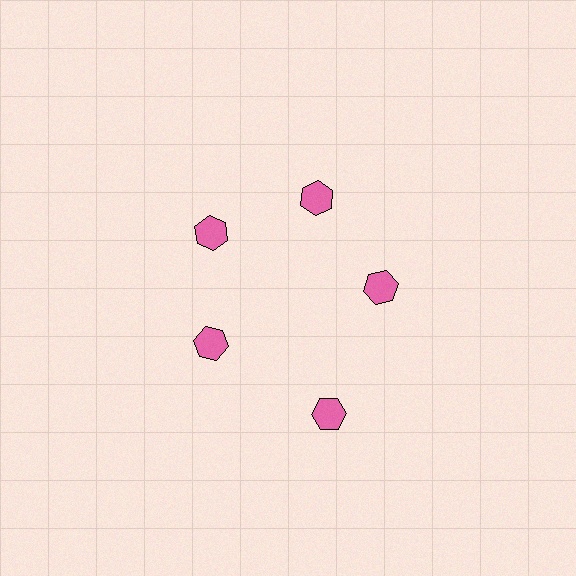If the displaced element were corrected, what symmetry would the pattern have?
It would have 5-fold rotational symmetry — the pattern would map onto itself every 72 degrees.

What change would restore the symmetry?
The symmetry would be restored by moving it inward, back onto the ring so that all 5 hexagons sit at equal angles and equal distance from the center.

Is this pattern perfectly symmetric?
No. The 5 pink hexagons are arranged in a ring, but one element near the 5 o'clock position is pushed outward from the center, breaking the 5-fold rotational symmetry.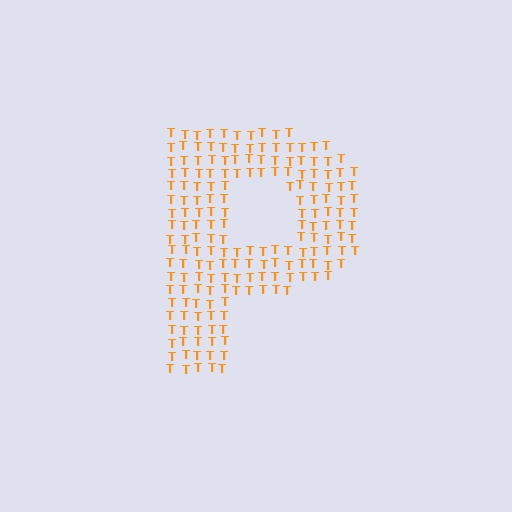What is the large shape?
The large shape is the letter P.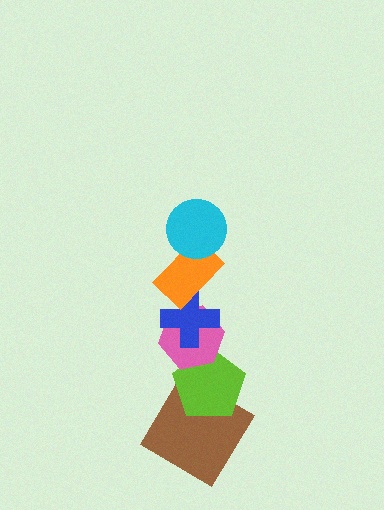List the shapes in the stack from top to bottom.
From top to bottom: the cyan circle, the orange rectangle, the blue cross, the pink hexagon, the lime pentagon, the brown diamond.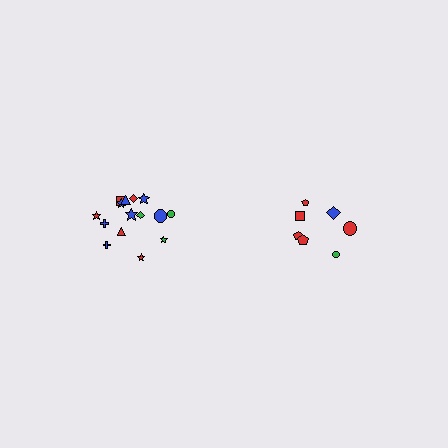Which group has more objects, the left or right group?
The left group.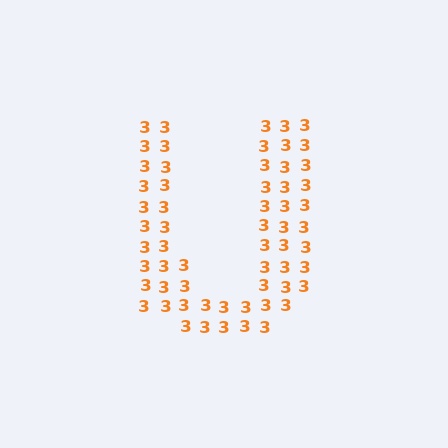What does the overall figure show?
The overall figure shows the letter U.